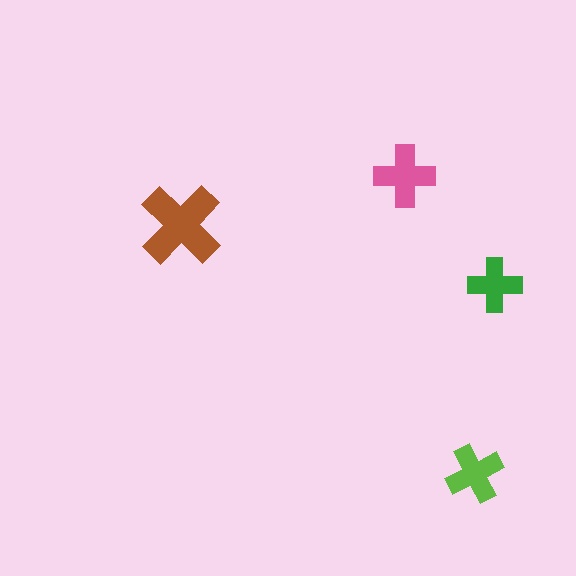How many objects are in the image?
There are 4 objects in the image.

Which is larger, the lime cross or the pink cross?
The pink one.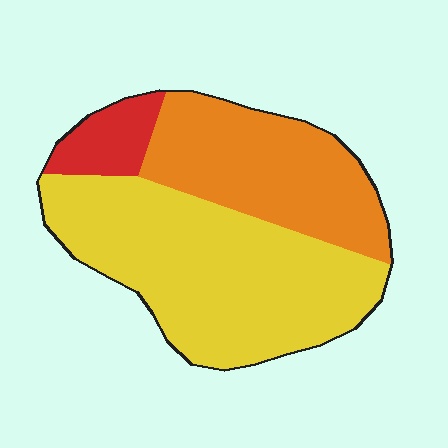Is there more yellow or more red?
Yellow.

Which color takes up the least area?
Red, at roughly 10%.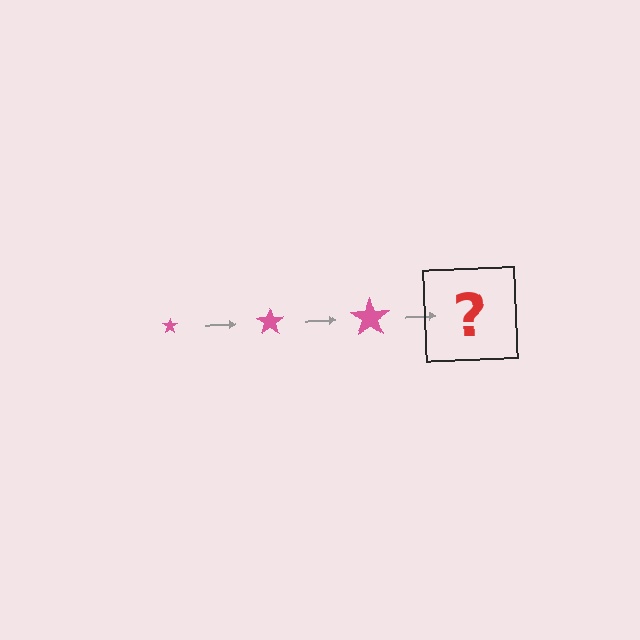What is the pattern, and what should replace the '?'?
The pattern is that the star gets progressively larger each step. The '?' should be a pink star, larger than the previous one.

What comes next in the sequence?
The next element should be a pink star, larger than the previous one.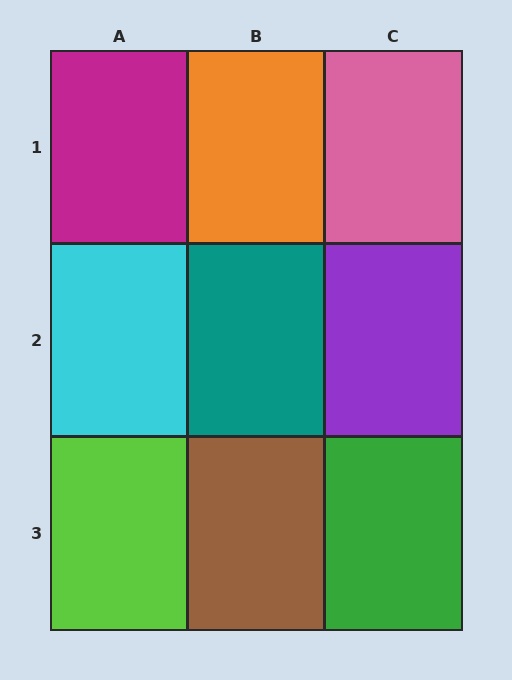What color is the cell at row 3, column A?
Lime.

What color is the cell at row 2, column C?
Purple.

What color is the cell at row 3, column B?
Brown.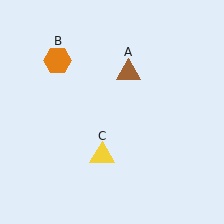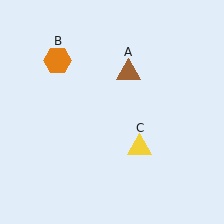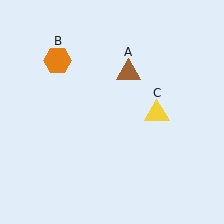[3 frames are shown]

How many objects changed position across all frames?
1 object changed position: yellow triangle (object C).